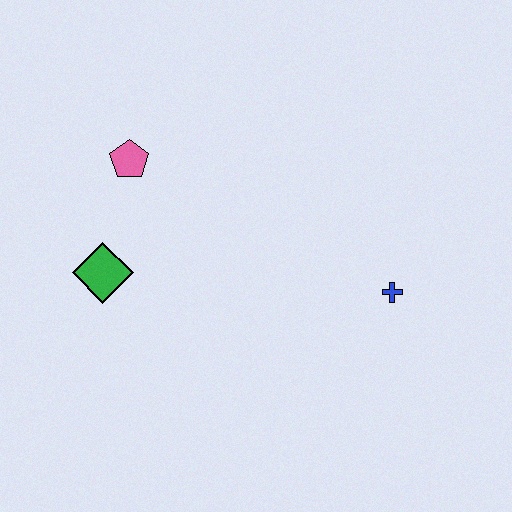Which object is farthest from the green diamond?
The blue cross is farthest from the green diamond.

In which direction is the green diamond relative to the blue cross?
The green diamond is to the left of the blue cross.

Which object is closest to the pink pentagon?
The green diamond is closest to the pink pentagon.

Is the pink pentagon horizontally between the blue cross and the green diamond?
Yes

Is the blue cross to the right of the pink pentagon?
Yes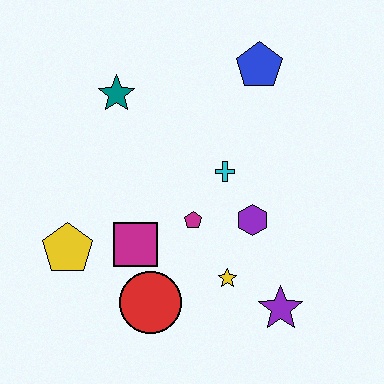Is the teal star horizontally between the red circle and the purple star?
No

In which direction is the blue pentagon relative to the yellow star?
The blue pentagon is above the yellow star.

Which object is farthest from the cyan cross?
The yellow pentagon is farthest from the cyan cross.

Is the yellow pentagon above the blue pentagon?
No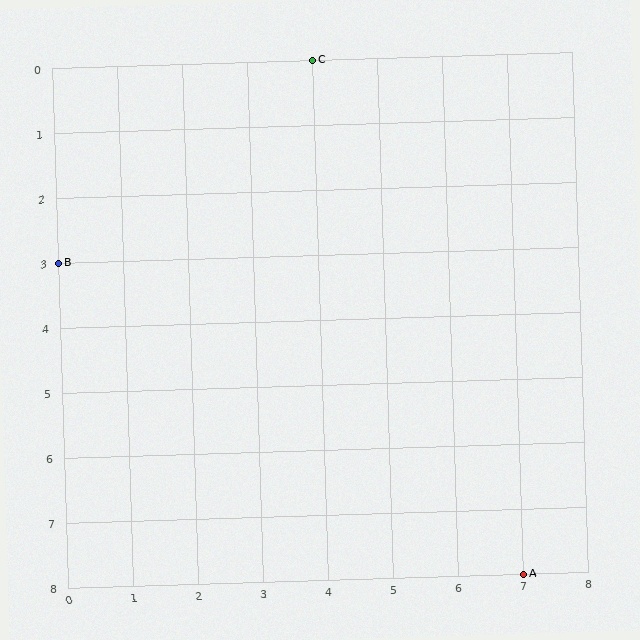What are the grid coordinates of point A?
Point A is at grid coordinates (7, 8).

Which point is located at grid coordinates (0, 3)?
Point B is at (0, 3).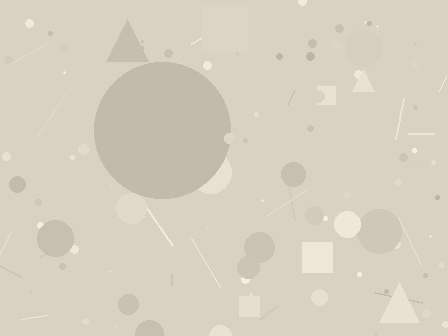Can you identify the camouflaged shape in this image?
The camouflaged shape is a circle.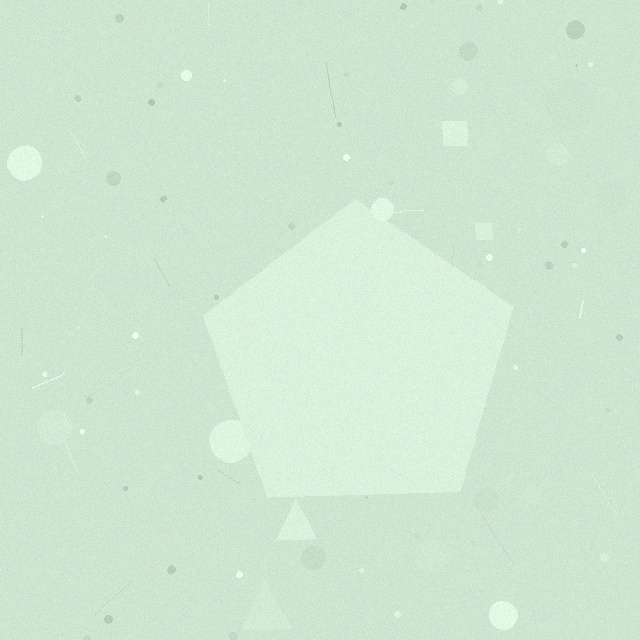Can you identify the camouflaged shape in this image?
The camouflaged shape is a pentagon.